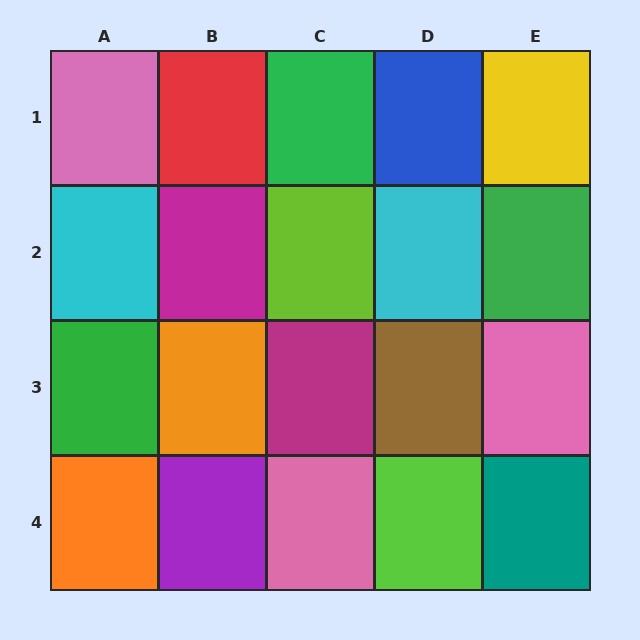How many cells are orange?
2 cells are orange.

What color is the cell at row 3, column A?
Green.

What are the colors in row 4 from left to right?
Orange, purple, pink, lime, teal.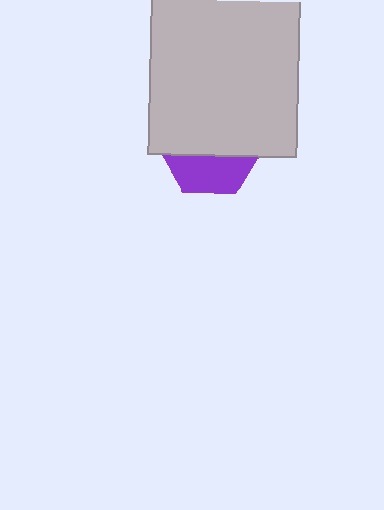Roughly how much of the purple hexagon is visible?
A small part of it is visible (roughly 39%).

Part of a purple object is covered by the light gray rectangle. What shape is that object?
It is a hexagon.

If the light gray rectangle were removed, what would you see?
You would see the complete purple hexagon.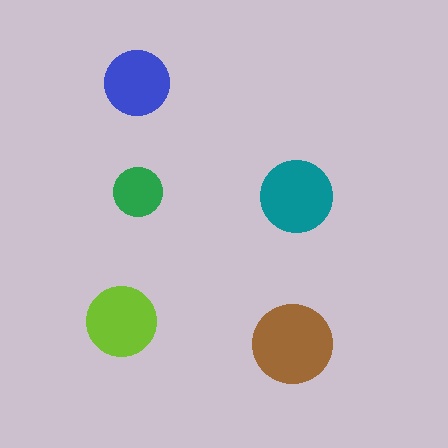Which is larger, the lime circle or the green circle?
The lime one.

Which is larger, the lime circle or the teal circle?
The teal one.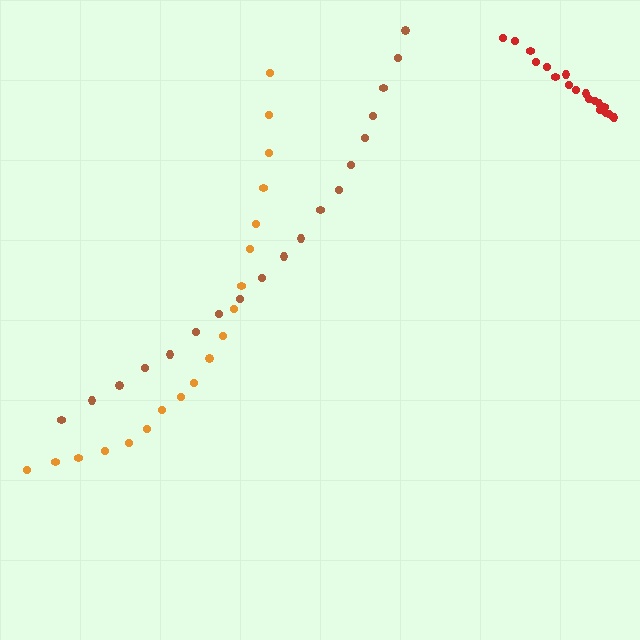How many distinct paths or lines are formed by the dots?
There are 3 distinct paths.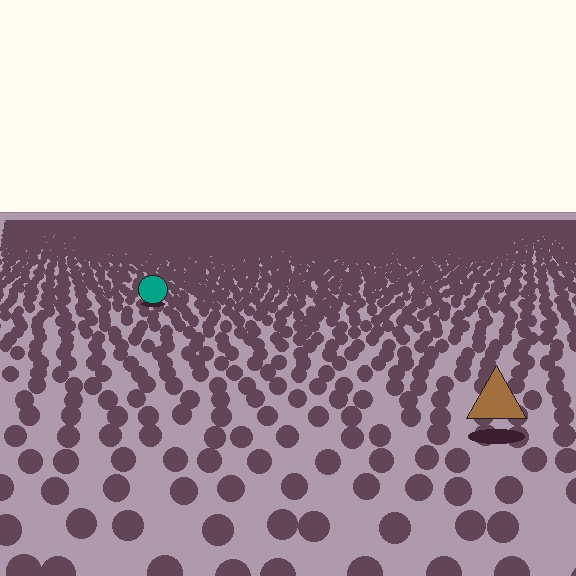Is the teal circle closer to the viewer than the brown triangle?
No. The brown triangle is closer — you can tell from the texture gradient: the ground texture is coarser near it.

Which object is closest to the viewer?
The brown triangle is closest. The texture marks near it are larger and more spread out.